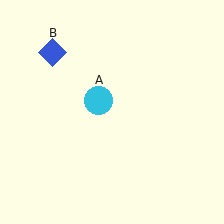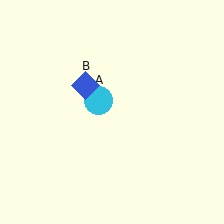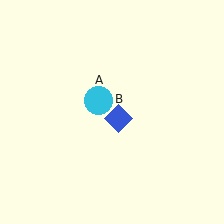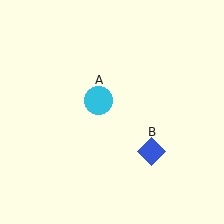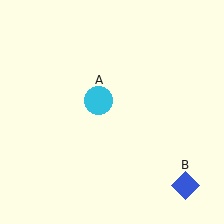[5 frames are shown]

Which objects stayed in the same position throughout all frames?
Cyan circle (object A) remained stationary.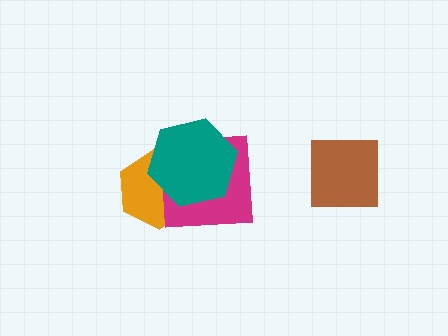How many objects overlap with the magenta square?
2 objects overlap with the magenta square.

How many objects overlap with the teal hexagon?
2 objects overlap with the teal hexagon.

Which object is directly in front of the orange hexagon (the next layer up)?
The magenta square is directly in front of the orange hexagon.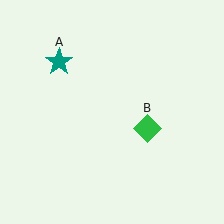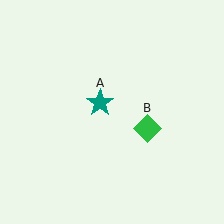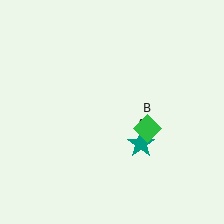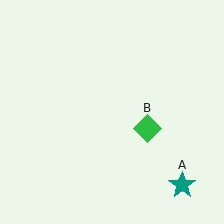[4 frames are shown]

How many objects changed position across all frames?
1 object changed position: teal star (object A).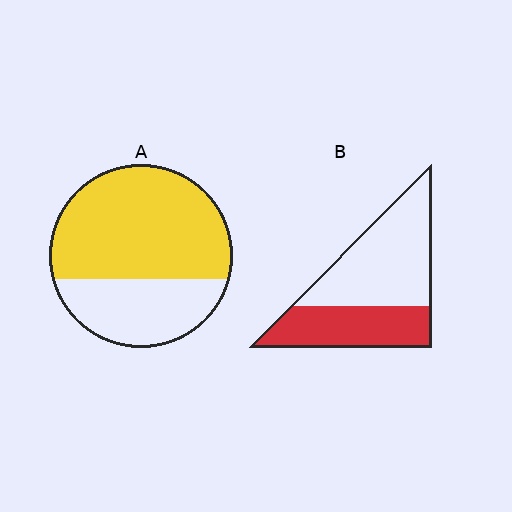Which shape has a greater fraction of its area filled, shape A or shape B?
Shape A.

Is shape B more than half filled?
No.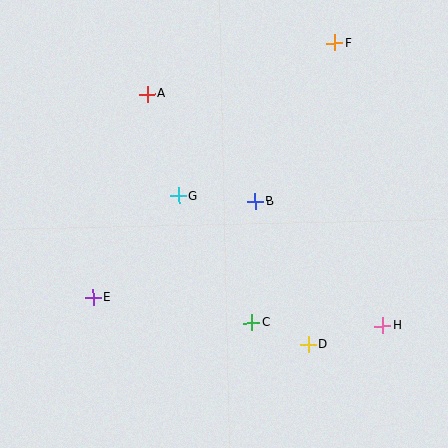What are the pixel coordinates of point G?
Point G is at (178, 196).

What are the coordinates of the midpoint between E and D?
The midpoint between E and D is at (200, 321).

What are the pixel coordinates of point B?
Point B is at (255, 201).